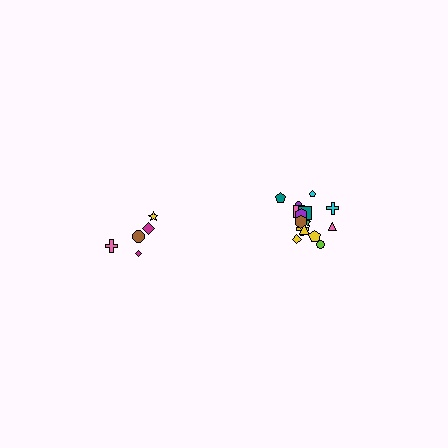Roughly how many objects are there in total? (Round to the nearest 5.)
Roughly 25 objects in total.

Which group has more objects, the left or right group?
The right group.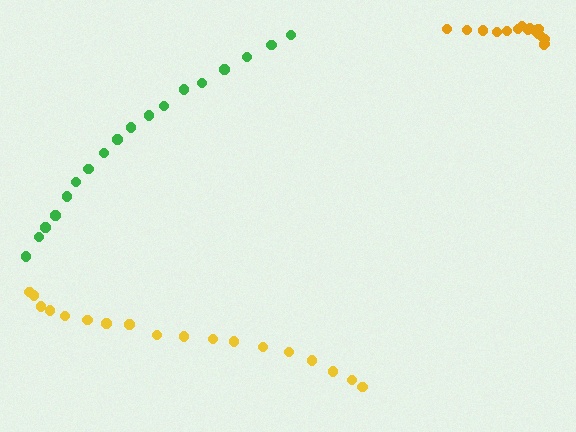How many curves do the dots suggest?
There are 3 distinct paths.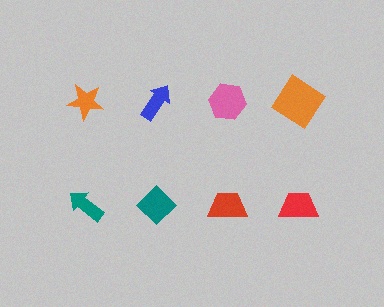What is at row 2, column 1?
A teal arrow.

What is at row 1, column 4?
An orange diamond.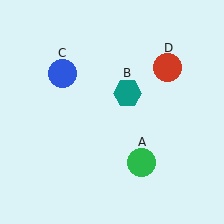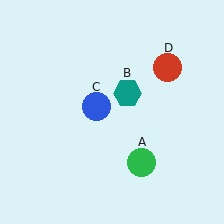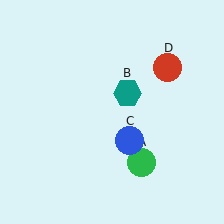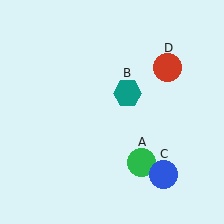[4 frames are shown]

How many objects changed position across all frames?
1 object changed position: blue circle (object C).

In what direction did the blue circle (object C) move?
The blue circle (object C) moved down and to the right.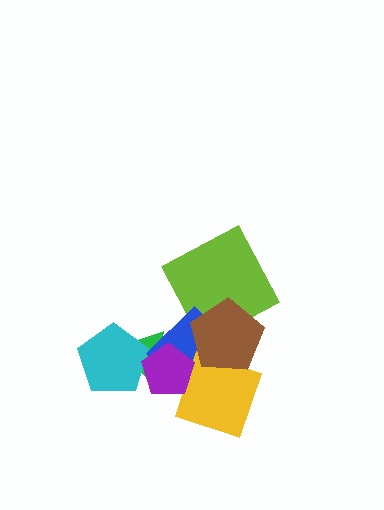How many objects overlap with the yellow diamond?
3 objects overlap with the yellow diamond.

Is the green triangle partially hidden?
Yes, it is partially covered by another shape.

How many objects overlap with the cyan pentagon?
2 objects overlap with the cyan pentagon.